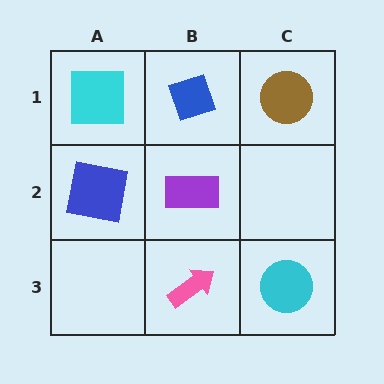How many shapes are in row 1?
3 shapes.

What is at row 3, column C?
A cyan circle.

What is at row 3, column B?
A pink arrow.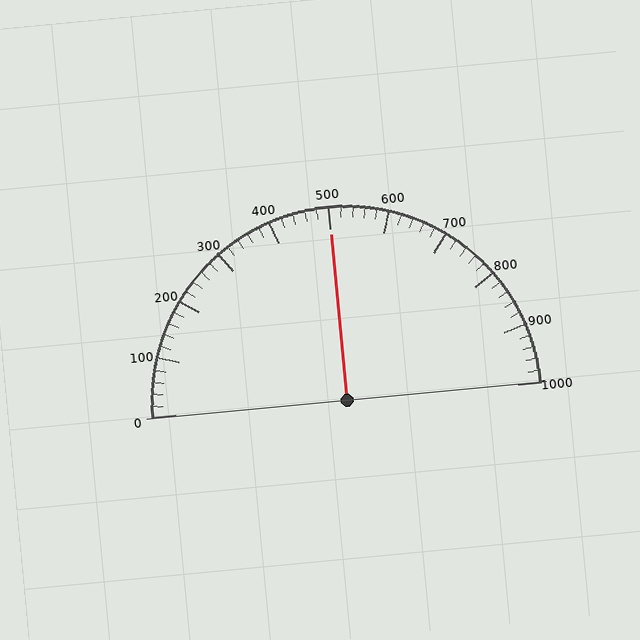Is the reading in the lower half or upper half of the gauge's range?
The reading is in the upper half of the range (0 to 1000).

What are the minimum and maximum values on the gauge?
The gauge ranges from 0 to 1000.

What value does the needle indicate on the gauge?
The needle indicates approximately 500.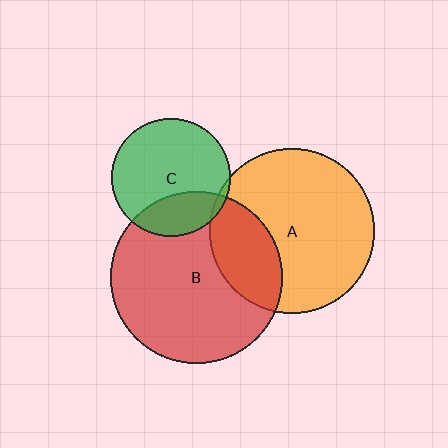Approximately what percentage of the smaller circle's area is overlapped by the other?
Approximately 5%.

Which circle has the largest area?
Circle B (red).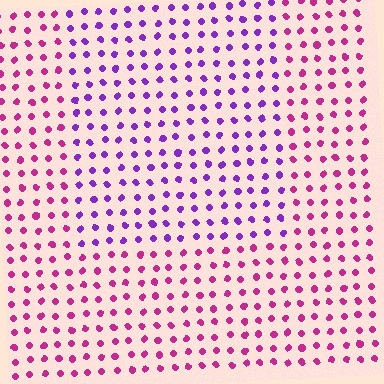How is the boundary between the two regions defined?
The boundary is defined purely by a slight shift in hue (about 44 degrees). Spacing, size, and orientation are identical on both sides.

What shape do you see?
I see a rectangle.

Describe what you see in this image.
The image is filled with small magenta elements in a uniform arrangement. A rectangle-shaped region is visible where the elements are tinted to a slightly different hue, forming a subtle color boundary.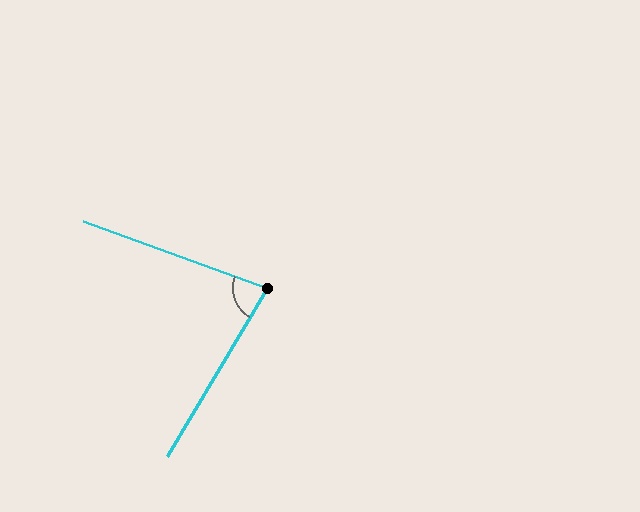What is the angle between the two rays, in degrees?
Approximately 79 degrees.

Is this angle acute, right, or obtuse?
It is acute.